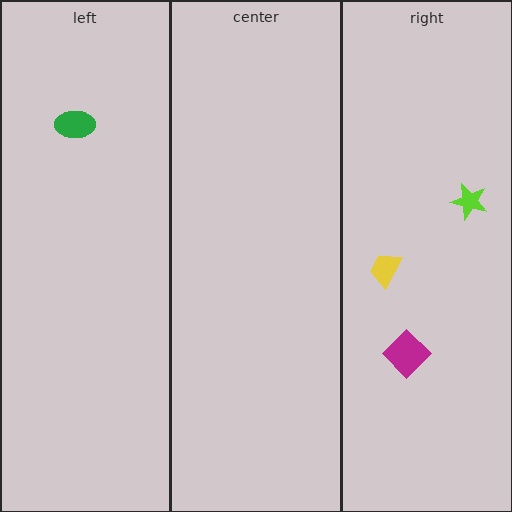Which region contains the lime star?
The right region.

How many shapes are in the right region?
3.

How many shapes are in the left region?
1.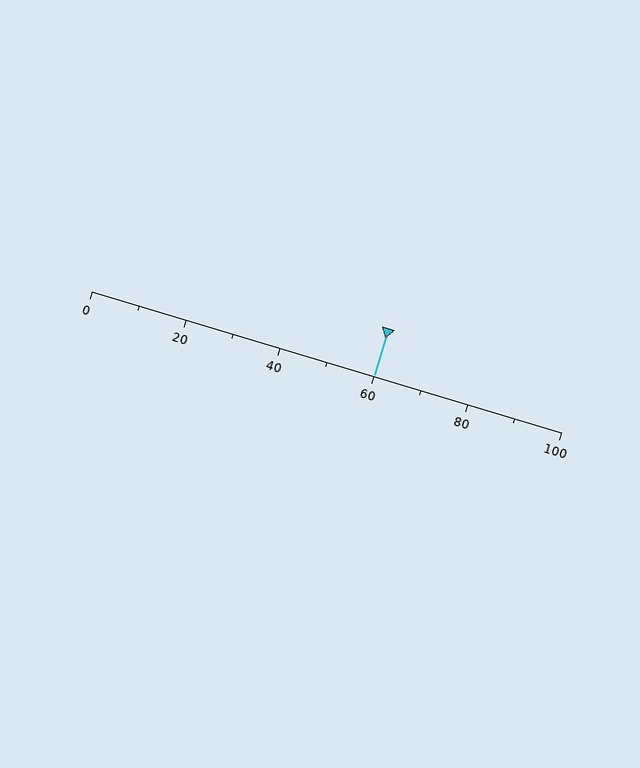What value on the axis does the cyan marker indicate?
The marker indicates approximately 60.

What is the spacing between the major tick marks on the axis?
The major ticks are spaced 20 apart.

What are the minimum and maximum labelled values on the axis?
The axis runs from 0 to 100.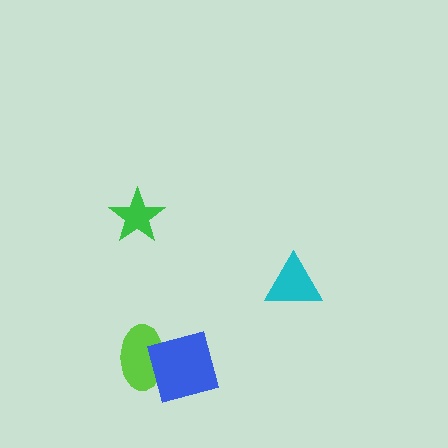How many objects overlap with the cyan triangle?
0 objects overlap with the cyan triangle.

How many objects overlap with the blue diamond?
1 object overlaps with the blue diamond.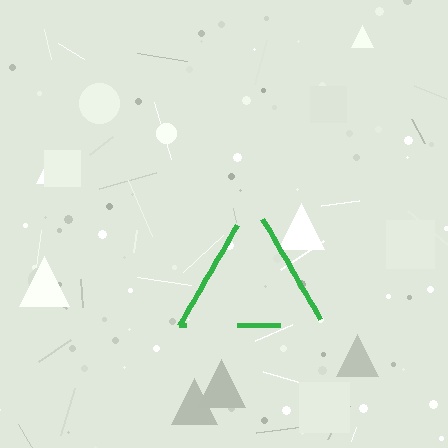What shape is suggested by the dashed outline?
The dashed outline suggests a triangle.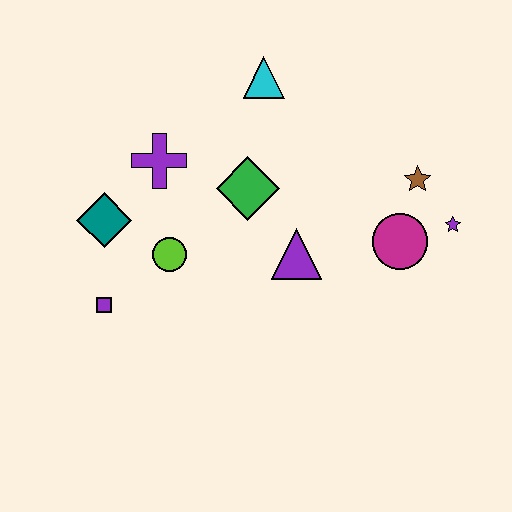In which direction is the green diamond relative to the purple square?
The green diamond is to the right of the purple square.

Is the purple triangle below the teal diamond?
Yes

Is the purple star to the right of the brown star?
Yes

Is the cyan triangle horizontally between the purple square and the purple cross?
No